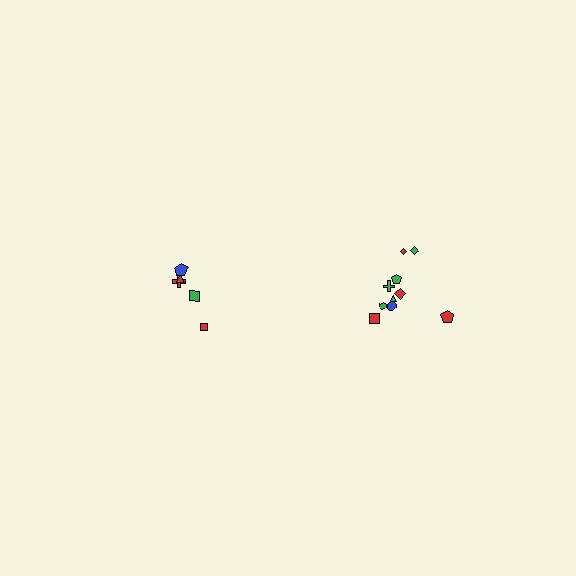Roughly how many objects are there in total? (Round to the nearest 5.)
Roughly 15 objects in total.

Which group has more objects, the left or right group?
The right group.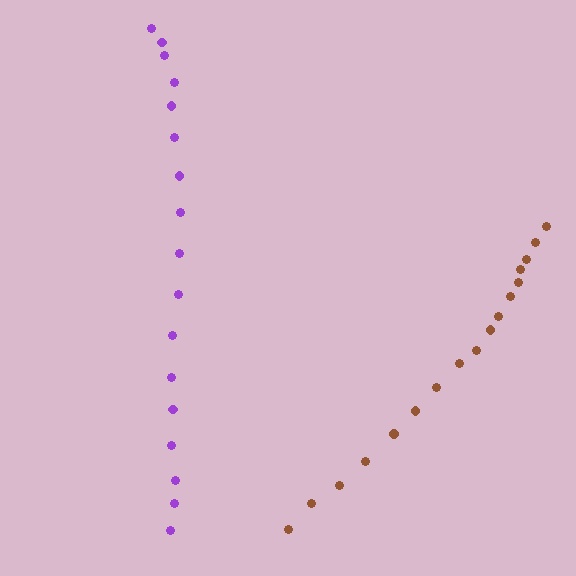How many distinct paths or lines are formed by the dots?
There are 2 distinct paths.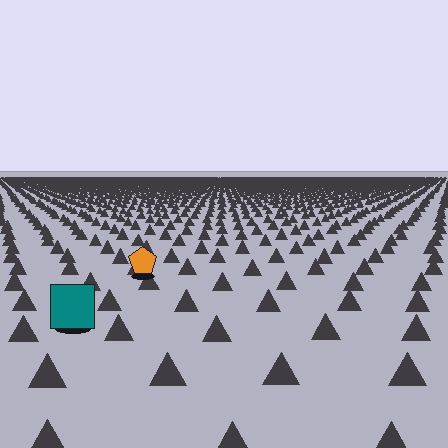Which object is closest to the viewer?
The teal square is closest. The texture marks near it are larger and more spread out.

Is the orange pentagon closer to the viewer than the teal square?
No. The teal square is closer — you can tell from the texture gradient: the ground texture is coarser near it.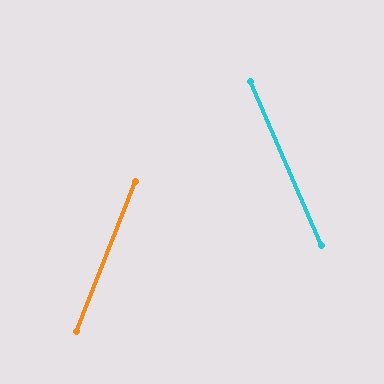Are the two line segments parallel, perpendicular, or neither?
Neither parallel nor perpendicular — they differ by about 45°.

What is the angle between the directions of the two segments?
Approximately 45 degrees.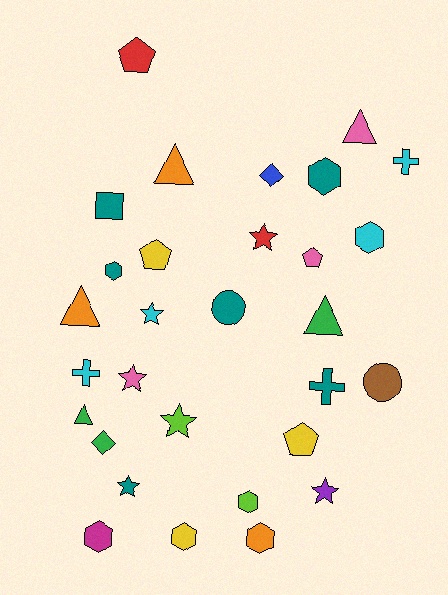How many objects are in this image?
There are 30 objects.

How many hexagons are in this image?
There are 7 hexagons.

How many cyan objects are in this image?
There are 4 cyan objects.